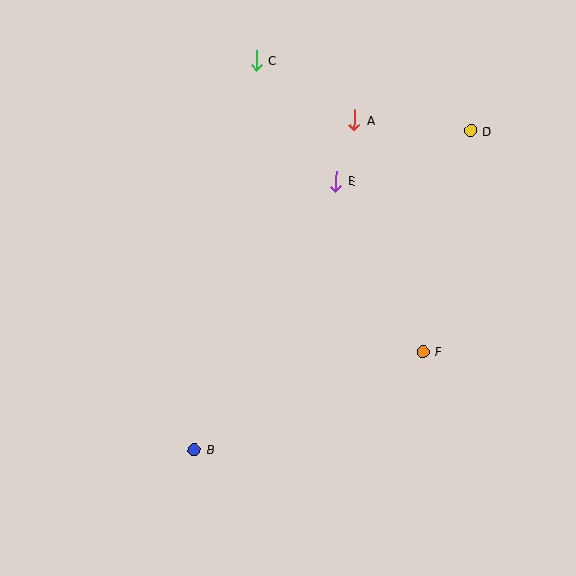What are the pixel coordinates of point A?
Point A is at (355, 120).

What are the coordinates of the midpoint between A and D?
The midpoint between A and D is at (413, 126).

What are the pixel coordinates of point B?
Point B is at (194, 450).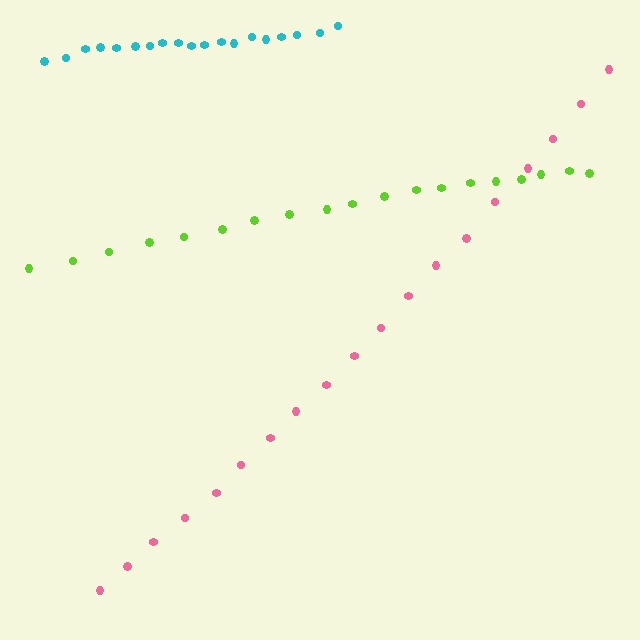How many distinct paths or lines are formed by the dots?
There are 3 distinct paths.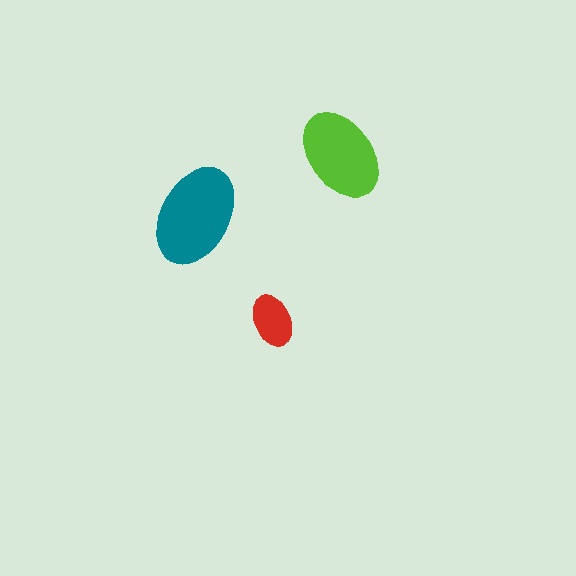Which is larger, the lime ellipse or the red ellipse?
The lime one.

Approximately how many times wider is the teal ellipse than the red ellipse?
About 2 times wider.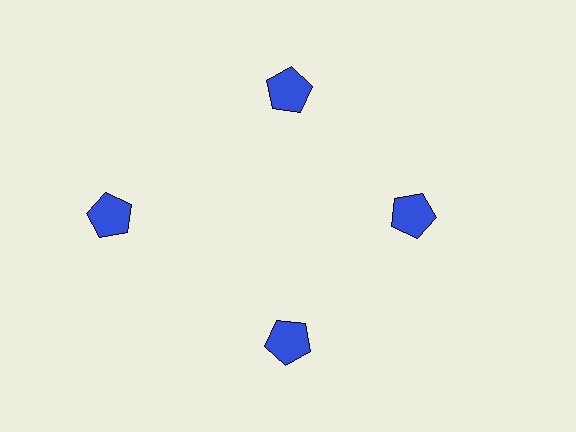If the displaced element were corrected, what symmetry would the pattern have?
It would have 4-fold rotational symmetry — the pattern would map onto itself every 90 degrees.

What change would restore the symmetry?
The symmetry would be restored by moving it inward, back onto the ring so that all 4 pentagons sit at equal angles and equal distance from the center.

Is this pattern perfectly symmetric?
No. The 4 blue pentagons are arranged in a ring, but one element near the 9 o'clock position is pushed outward from the center, breaking the 4-fold rotational symmetry.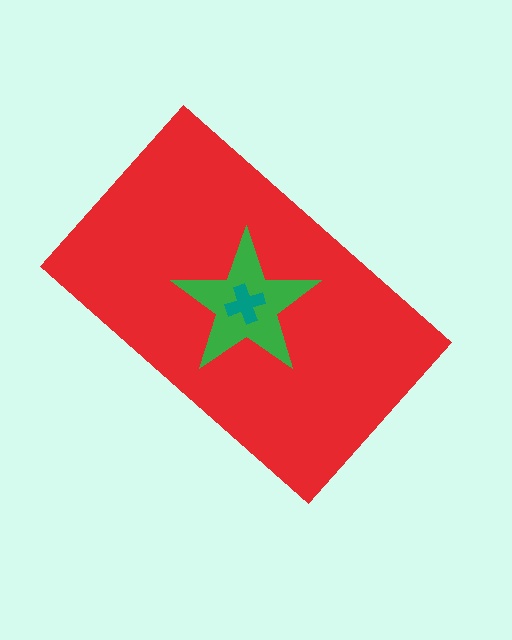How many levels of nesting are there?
3.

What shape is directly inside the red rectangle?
The green star.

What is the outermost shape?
The red rectangle.